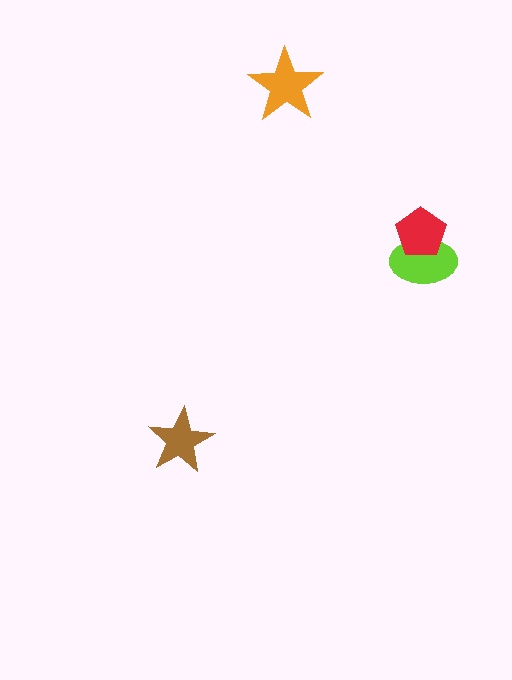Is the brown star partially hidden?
No, no other shape covers it.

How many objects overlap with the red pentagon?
1 object overlaps with the red pentagon.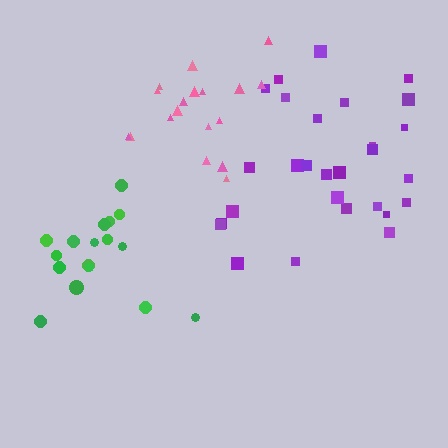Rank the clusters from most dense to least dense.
green, pink, purple.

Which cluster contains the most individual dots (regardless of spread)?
Purple (29).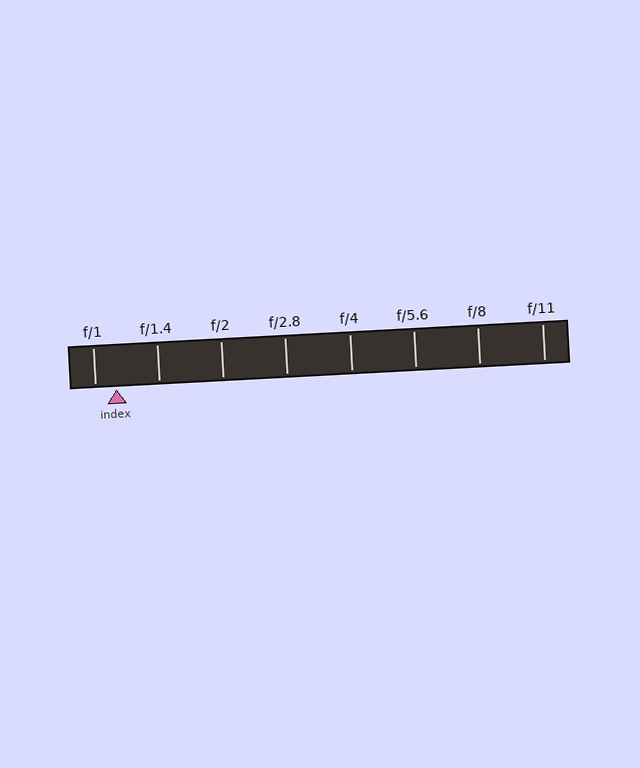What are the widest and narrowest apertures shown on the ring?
The widest aperture shown is f/1 and the narrowest is f/11.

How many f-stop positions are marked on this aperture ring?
There are 8 f-stop positions marked.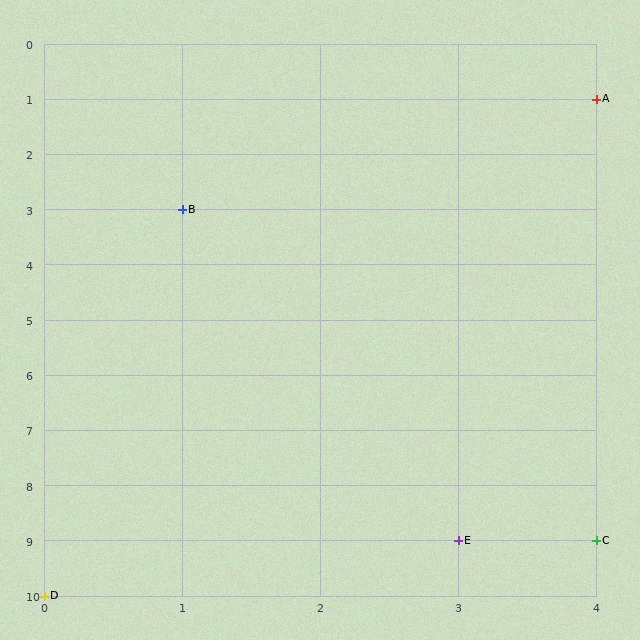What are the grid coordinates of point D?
Point D is at grid coordinates (0, 10).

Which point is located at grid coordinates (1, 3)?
Point B is at (1, 3).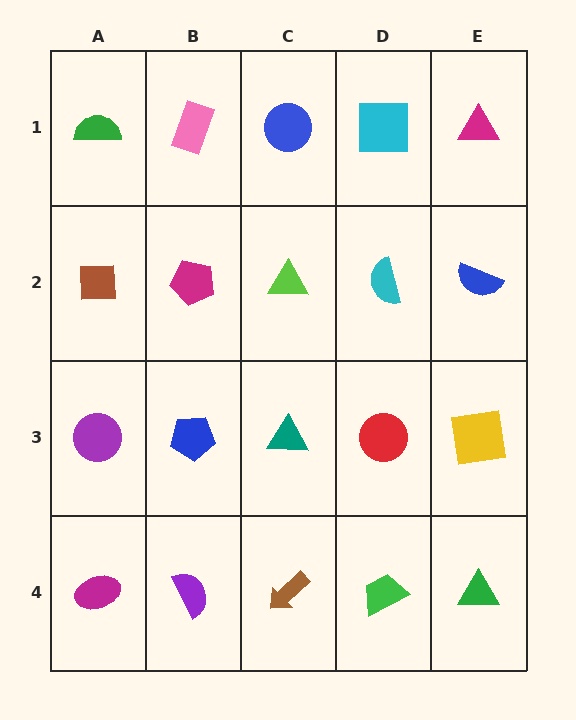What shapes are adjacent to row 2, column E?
A magenta triangle (row 1, column E), a yellow square (row 3, column E), a cyan semicircle (row 2, column D).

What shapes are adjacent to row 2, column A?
A green semicircle (row 1, column A), a purple circle (row 3, column A), a magenta pentagon (row 2, column B).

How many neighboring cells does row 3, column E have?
3.